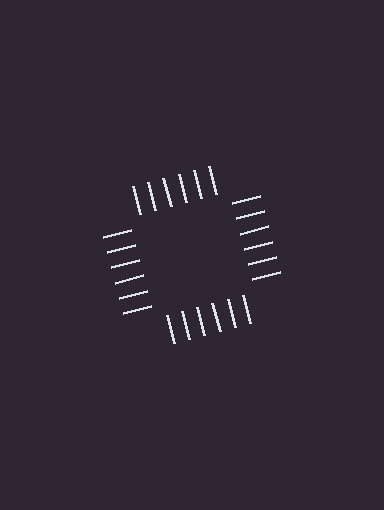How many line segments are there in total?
24 — 6 along each of the 4 edges.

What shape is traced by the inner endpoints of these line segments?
An illusory square — the line segments terminate on its edges but no continuous stroke is drawn.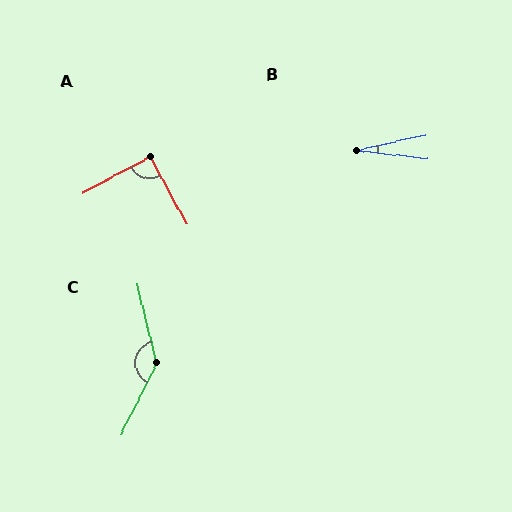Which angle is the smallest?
B, at approximately 20 degrees.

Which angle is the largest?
C, at approximately 140 degrees.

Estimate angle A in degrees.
Approximately 90 degrees.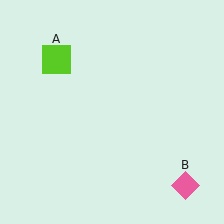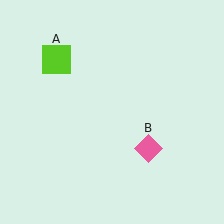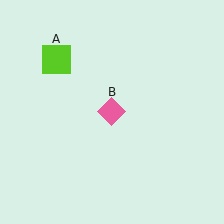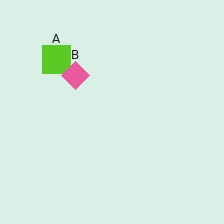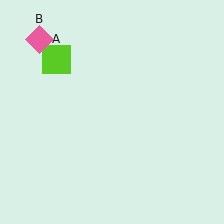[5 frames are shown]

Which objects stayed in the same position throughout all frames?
Lime square (object A) remained stationary.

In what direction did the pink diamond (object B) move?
The pink diamond (object B) moved up and to the left.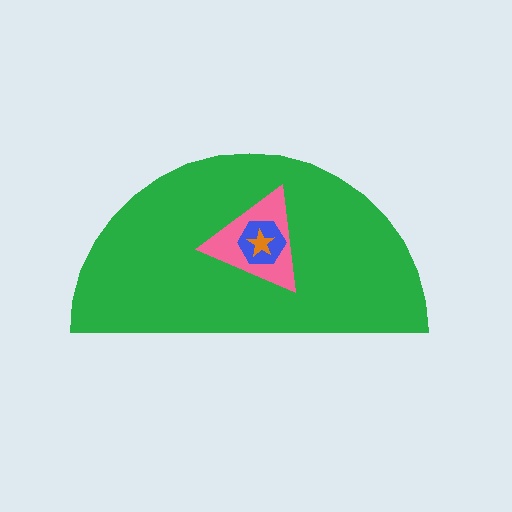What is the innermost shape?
The orange star.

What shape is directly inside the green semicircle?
The pink triangle.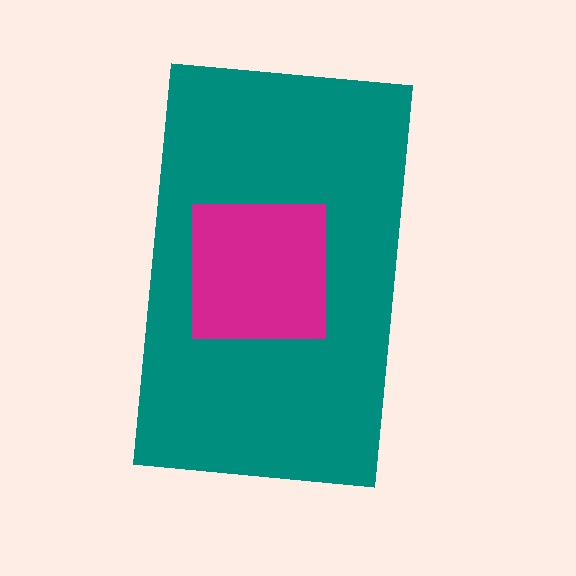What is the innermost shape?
The magenta square.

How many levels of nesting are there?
2.